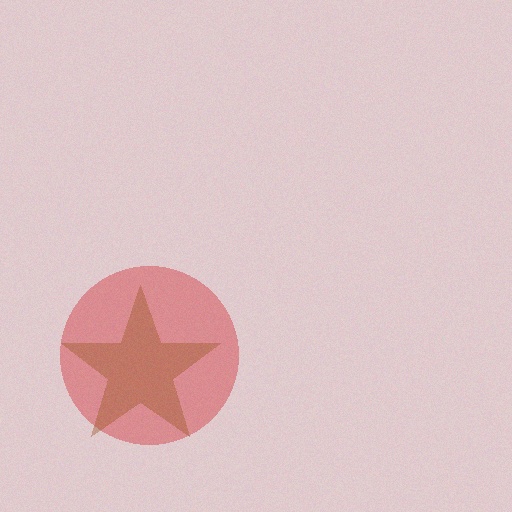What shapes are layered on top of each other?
The layered shapes are: a red circle, a brown star.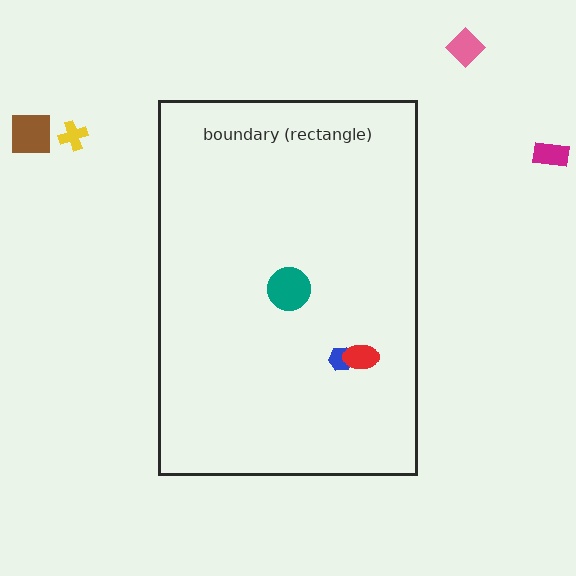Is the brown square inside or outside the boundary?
Outside.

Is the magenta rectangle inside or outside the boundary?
Outside.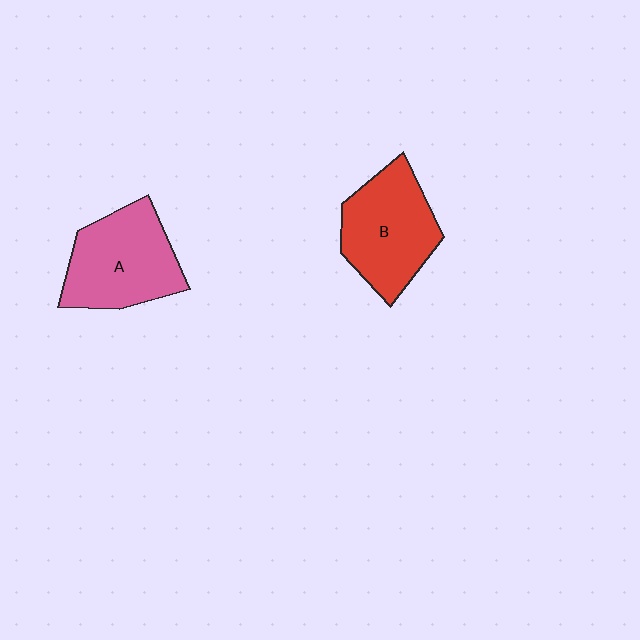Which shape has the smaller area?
Shape B (red).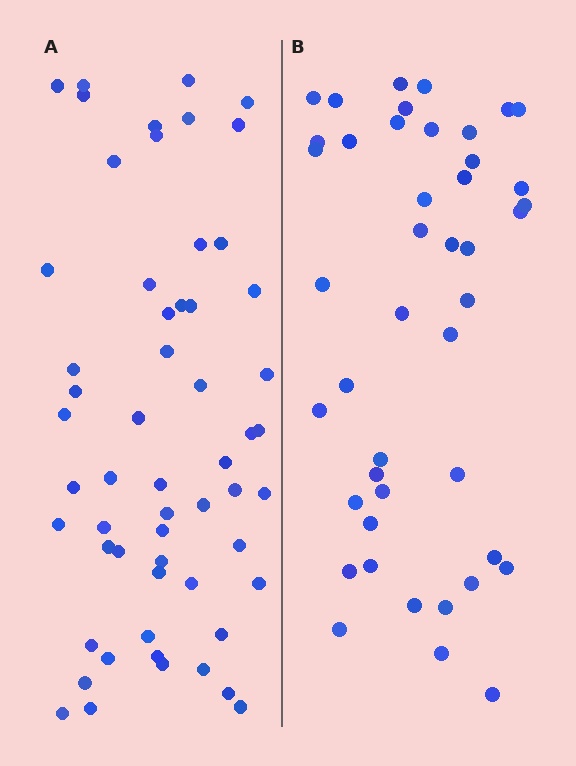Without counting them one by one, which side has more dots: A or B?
Region A (the left region) has more dots.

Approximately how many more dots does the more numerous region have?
Region A has approximately 15 more dots than region B.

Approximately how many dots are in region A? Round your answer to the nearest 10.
About 60 dots. (The exact count is 57, which rounds to 60.)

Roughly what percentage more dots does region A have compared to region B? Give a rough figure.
About 30% more.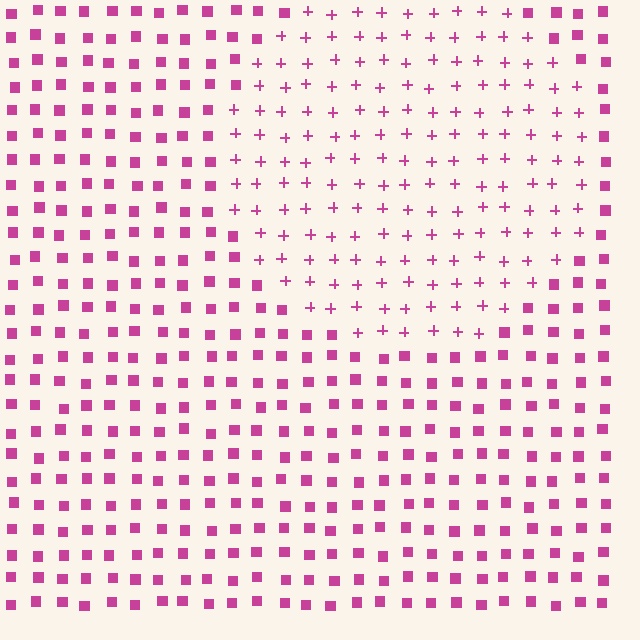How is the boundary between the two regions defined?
The boundary is defined by a change in element shape: plus signs inside vs. squares outside. All elements share the same color and spacing.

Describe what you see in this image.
The image is filled with small magenta elements arranged in a uniform grid. A circle-shaped region contains plus signs, while the surrounding area contains squares. The boundary is defined purely by the change in element shape.